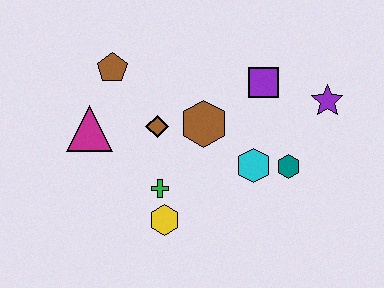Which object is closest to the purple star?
The purple square is closest to the purple star.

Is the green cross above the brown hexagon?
No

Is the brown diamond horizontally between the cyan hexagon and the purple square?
No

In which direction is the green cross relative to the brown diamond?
The green cross is below the brown diamond.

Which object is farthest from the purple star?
The magenta triangle is farthest from the purple star.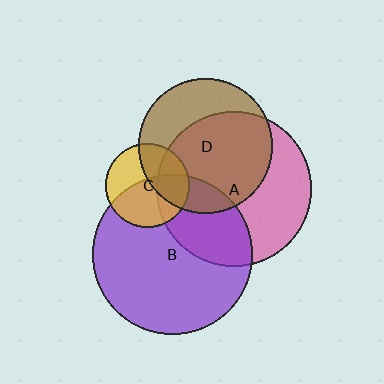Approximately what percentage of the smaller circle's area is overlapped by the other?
Approximately 30%.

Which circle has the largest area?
Circle B (purple).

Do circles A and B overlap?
Yes.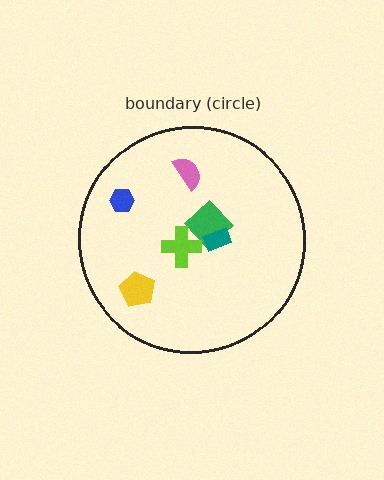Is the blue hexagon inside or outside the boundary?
Inside.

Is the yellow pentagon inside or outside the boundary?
Inside.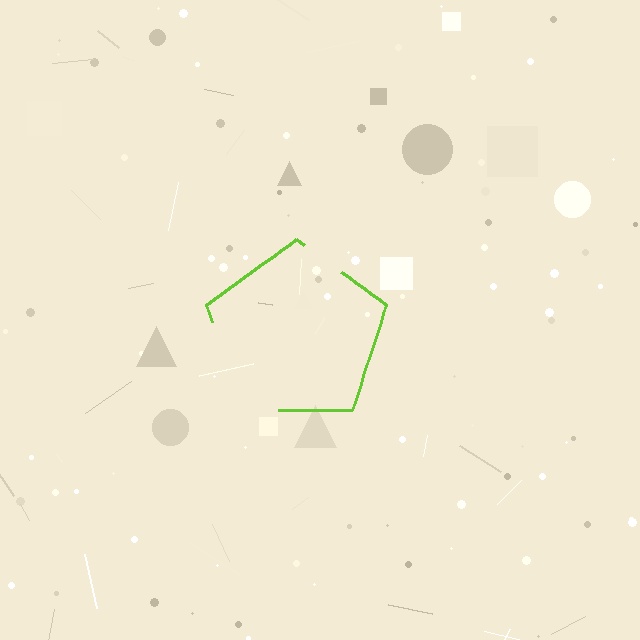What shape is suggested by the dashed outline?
The dashed outline suggests a pentagon.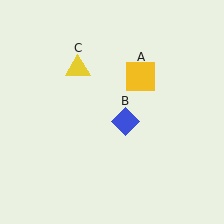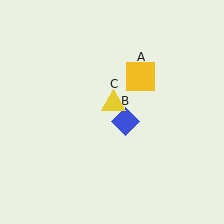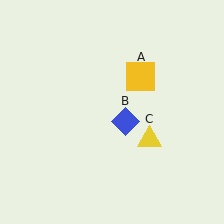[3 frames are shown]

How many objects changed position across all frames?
1 object changed position: yellow triangle (object C).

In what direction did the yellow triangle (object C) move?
The yellow triangle (object C) moved down and to the right.